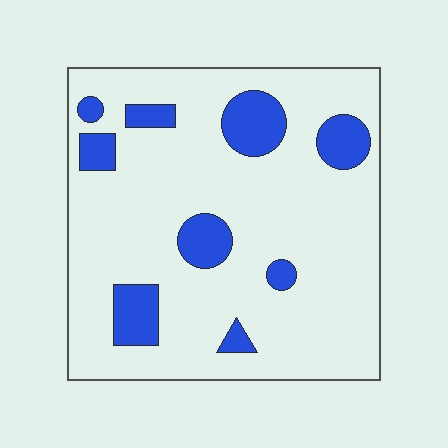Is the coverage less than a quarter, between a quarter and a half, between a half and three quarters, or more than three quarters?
Less than a quarter.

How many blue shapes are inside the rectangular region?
9.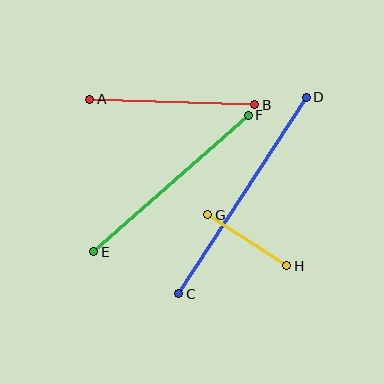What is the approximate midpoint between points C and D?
The midpoint is at approximately (242, 195) pixels.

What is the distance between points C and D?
The distance is approximately 234 pixels.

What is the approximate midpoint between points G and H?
The midpoint is at approximately (247, 240) pixels.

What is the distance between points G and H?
The distance is approximately 94 pixels.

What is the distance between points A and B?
The distance is approximately 165 pixels.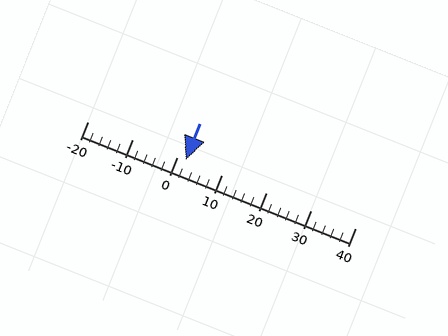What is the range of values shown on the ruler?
The ruler shows values from -20 to 40.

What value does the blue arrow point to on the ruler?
The blue arrow points to approximately 2.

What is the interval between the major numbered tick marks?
The major tick marks are spaced 10 units apart.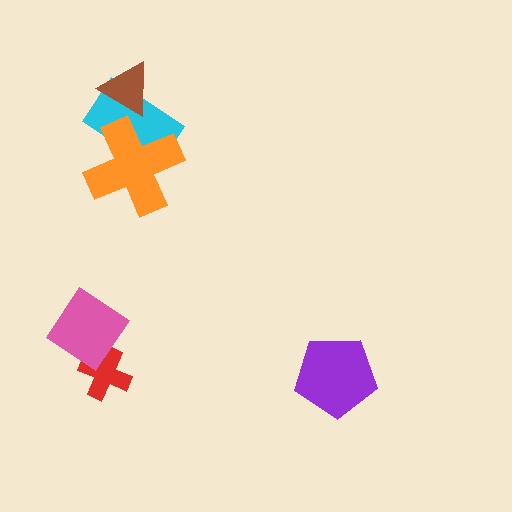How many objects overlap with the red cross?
1 object overlaps with the red cross.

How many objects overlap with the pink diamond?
1 object overlaps with the pink diamond.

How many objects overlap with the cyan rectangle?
2 objects overlap with the cyan rectangle.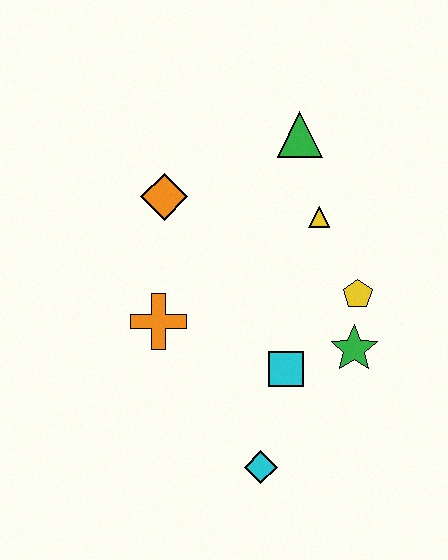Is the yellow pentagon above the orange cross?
Yes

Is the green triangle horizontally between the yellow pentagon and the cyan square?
Yes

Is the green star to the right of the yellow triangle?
Yes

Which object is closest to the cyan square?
The green star is closest to the cyan square.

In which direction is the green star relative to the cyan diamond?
The green star is above the cyan diamond.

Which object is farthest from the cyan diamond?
The green triangle is farthest from the cyan diamond.